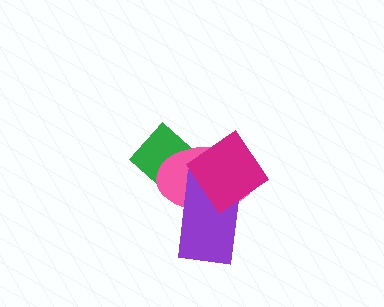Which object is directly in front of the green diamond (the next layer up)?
The pink ellipse is directly in front of the green diamond.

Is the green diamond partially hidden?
Yes, it is partially covered by another shape.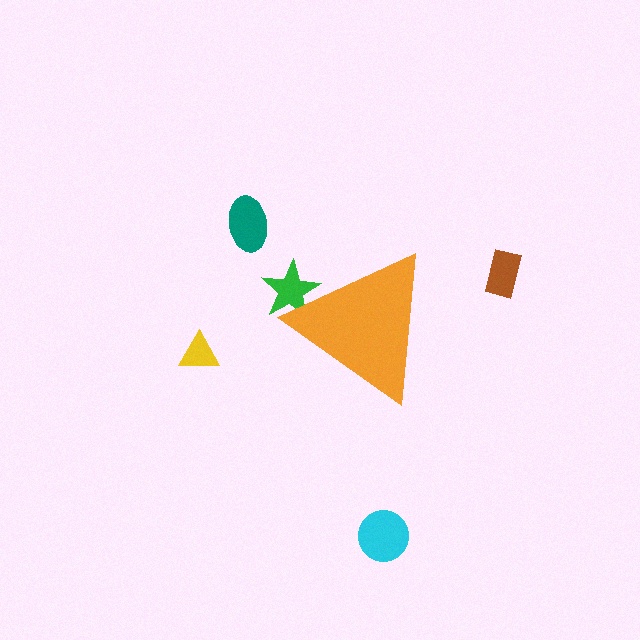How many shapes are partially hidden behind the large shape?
1 shape is partially hidden.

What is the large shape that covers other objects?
An orange triangle.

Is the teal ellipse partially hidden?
No, the teal ellipse is fully visible.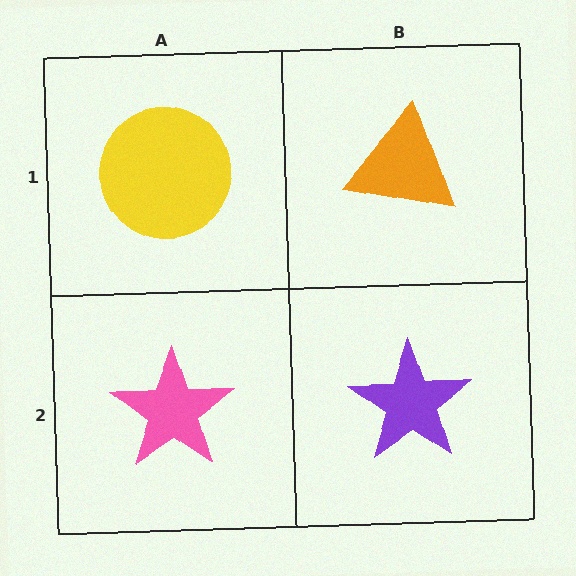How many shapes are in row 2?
2 shapes.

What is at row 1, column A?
A yellow circle.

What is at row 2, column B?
A purple star.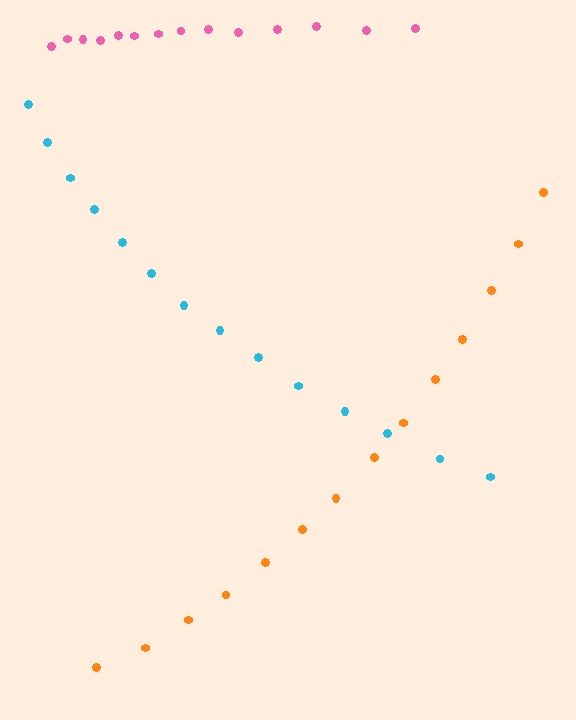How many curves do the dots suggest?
There are 3 distinct paths.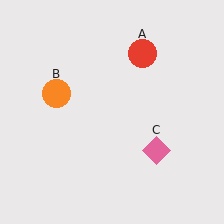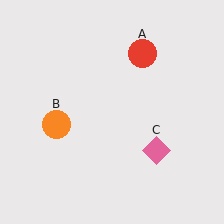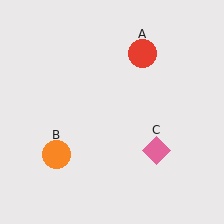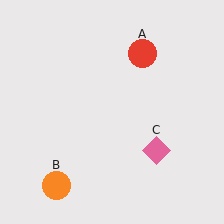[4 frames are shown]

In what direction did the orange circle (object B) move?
The orange circle (object B) moved down.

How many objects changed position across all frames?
1 object changed position: orange circle (object B).